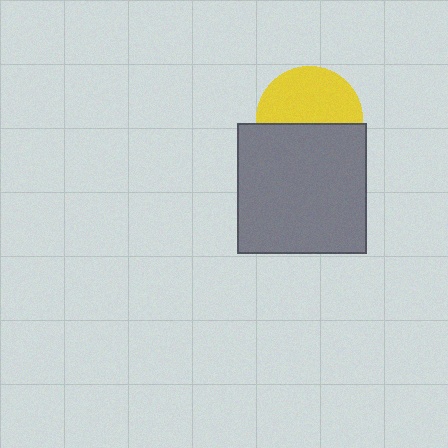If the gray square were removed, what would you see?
You would see the complete yellow circle.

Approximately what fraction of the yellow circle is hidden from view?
Roughly 45% of the yellow circle is hidden behind the gray square.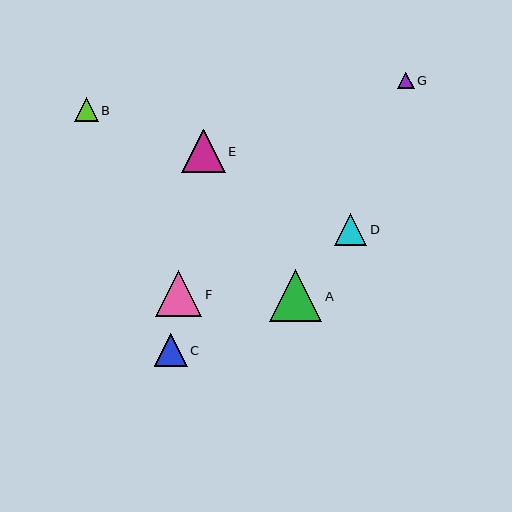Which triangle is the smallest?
Triangle G is the smallest with a size of approximately 17 pixels.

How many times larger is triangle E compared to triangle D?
Triangle E is approximately 1.4 times the size of triangle D.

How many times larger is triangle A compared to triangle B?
Triangle A is approximately 2.2 times the size of triangle B.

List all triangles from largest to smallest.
From largest to smallest: A, F, E, C, D, B, G.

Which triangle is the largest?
Triangle A is the largest with a size of approximately 52 pixels.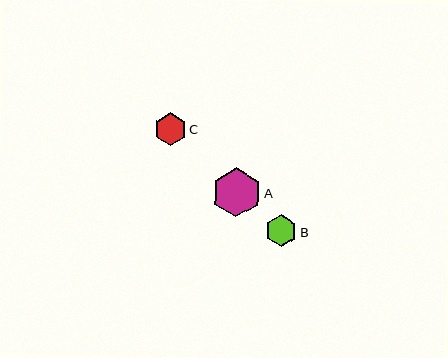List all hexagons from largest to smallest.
From largest to smallest: A, C, B.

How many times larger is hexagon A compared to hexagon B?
Hexagon A is approximately 1.6 times the size of hexagon B.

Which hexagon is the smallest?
Hexagon B is the smallest with a size of approximately 31 pixels.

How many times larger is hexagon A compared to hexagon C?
Hexagon A is approximately 1.5 times the size of hexagon C.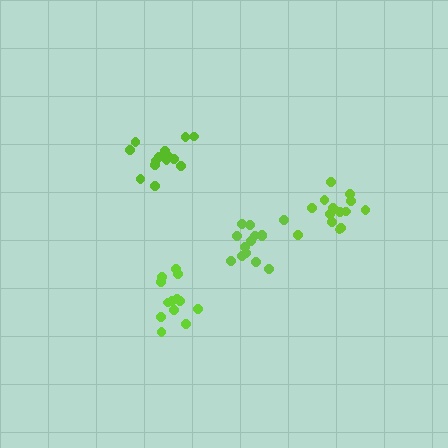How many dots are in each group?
Group 1: 14 dots, Group 2: 14 dots, Group 3: 13 dots, Group 4: 14 dots (55 total).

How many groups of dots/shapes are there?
There are 4 groups.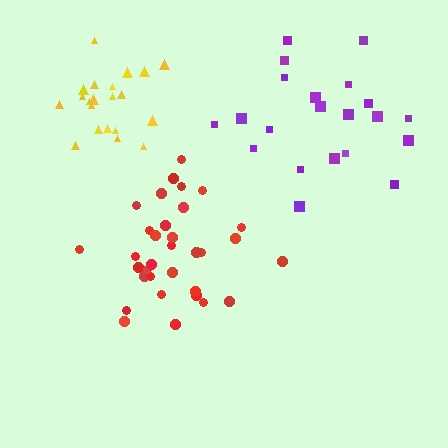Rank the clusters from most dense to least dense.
yellow, red, purple.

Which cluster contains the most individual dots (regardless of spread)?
Red (33).